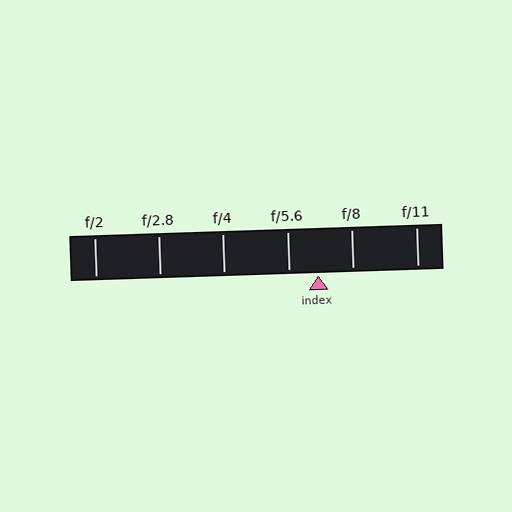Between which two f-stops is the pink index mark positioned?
The index mark is between f/5.6 and f/8.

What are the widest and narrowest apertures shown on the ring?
The widest aperture shown is f/2 and the narrowest is f/11.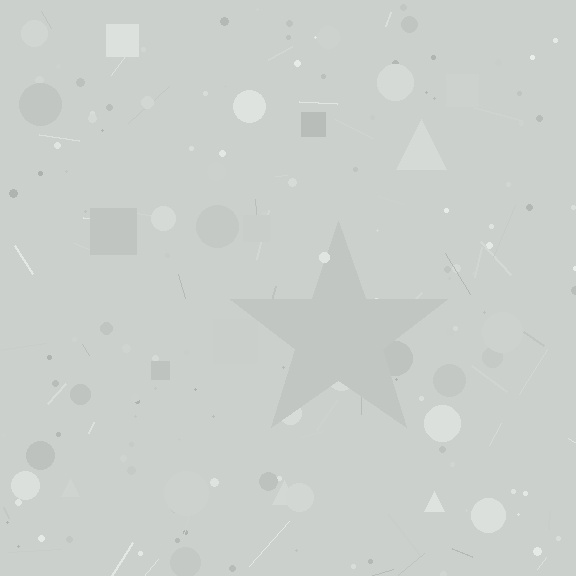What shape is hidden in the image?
A star is hidden in the image.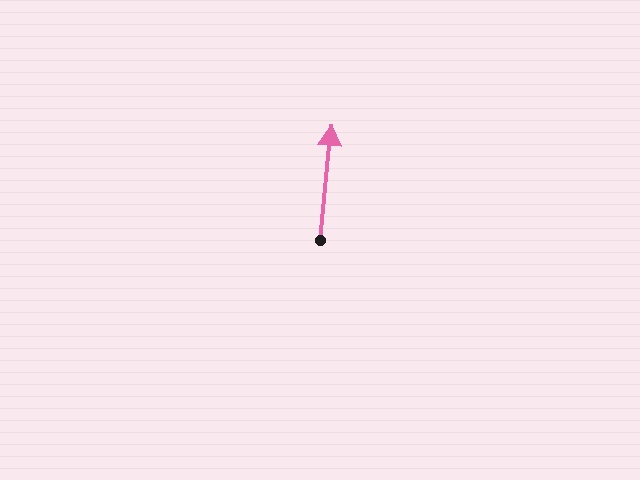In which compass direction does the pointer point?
North.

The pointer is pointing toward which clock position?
Roughly 12 o'clock.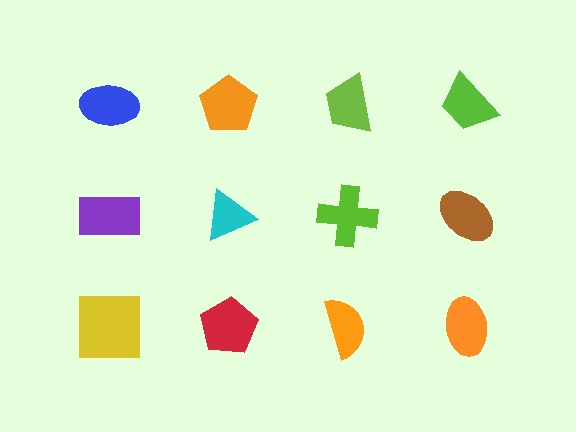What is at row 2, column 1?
A purple rectangle.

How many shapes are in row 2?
4 shapes.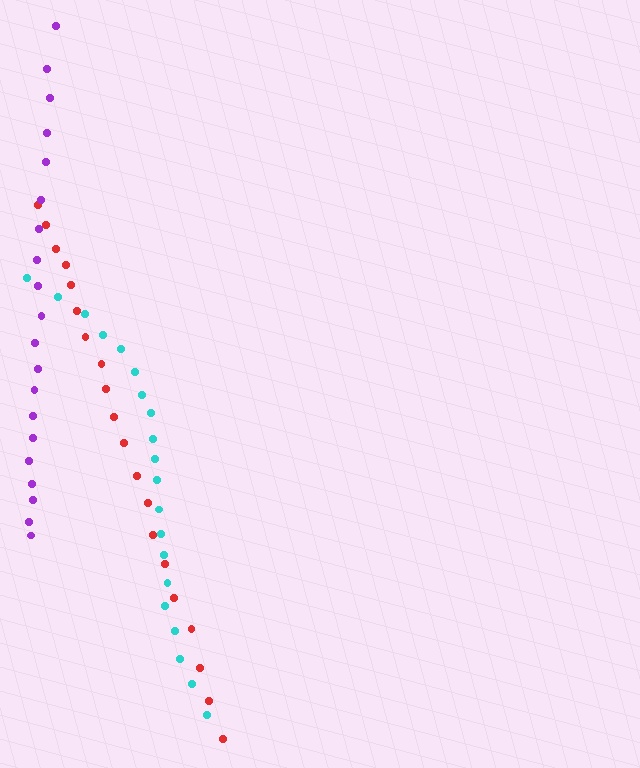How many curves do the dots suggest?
There are 3 distinct paths.